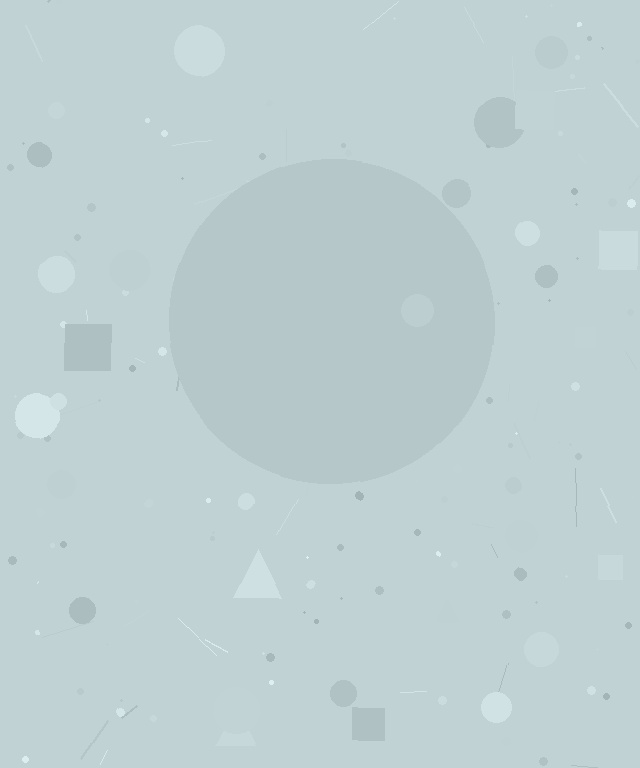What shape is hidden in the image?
A circle is hidden in the image.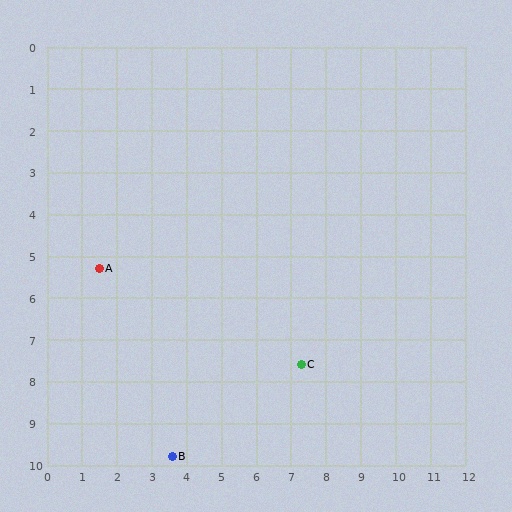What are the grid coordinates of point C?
Point C is at approximately (7.3, 7.6).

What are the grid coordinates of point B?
Point B is at approximately (3.6, 9.8).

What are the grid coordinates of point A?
Point A is at approximately (1.5, 5.3).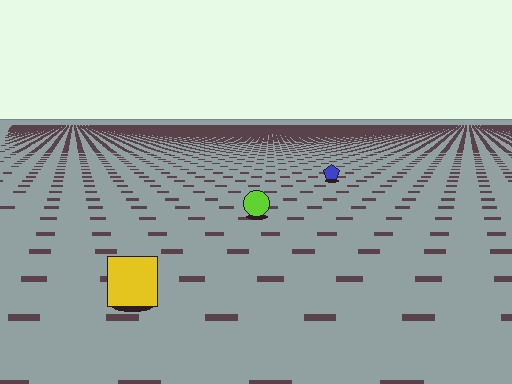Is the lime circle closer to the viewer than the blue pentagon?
Yes. The lime circle is closer — you can tell from the texture gradient: the ground texture is coarser near it.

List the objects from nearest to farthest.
From nearest to farthest: the yellow square, the lime circle, the blue pentagon.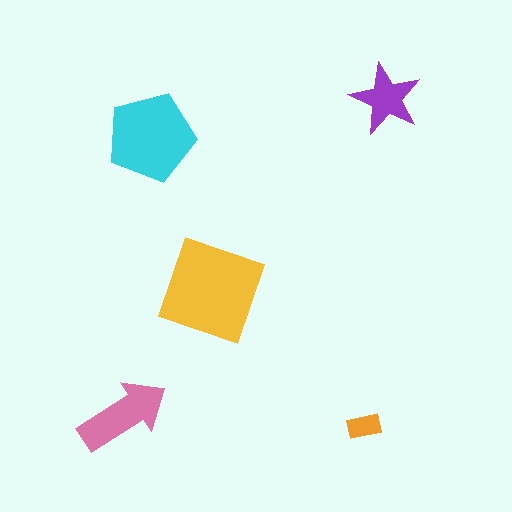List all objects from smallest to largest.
The orange rectangle, the purple star, the pink arrow, the cyan pentagon, the yellow diamond.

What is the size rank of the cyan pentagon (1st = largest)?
2nd.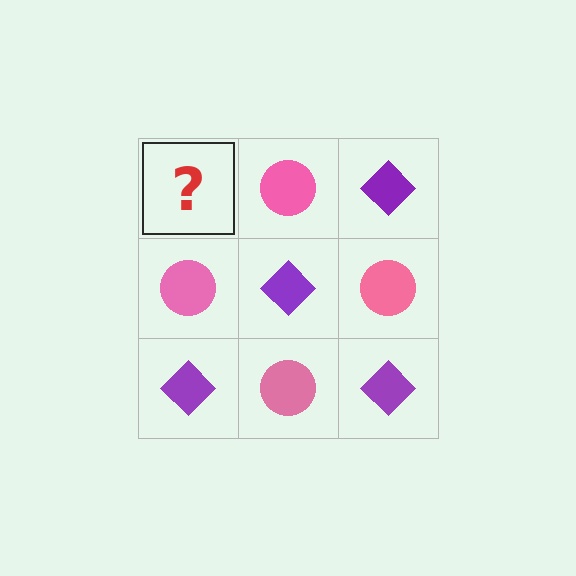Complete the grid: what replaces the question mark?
The question mark should be replaced with a purple diamond.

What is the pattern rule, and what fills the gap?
The rule is that it alternates purple diamond and pink circle in a checkerboard pattern. The gap should be filled with a purple diamond.